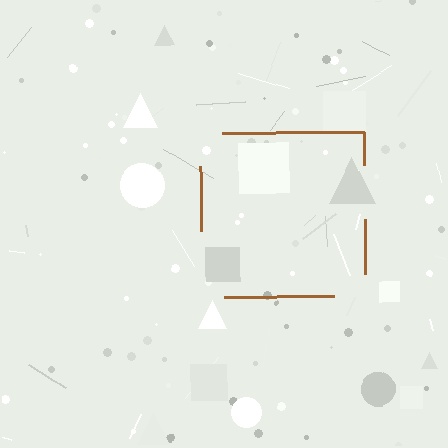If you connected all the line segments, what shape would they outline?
They would outline a square.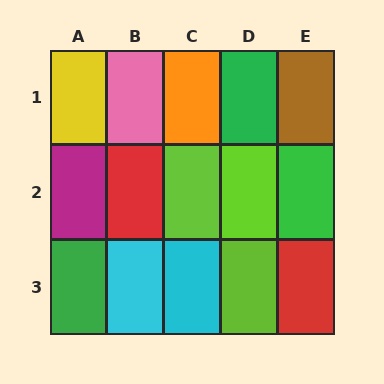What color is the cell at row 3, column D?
Lime.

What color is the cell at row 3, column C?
Cyan.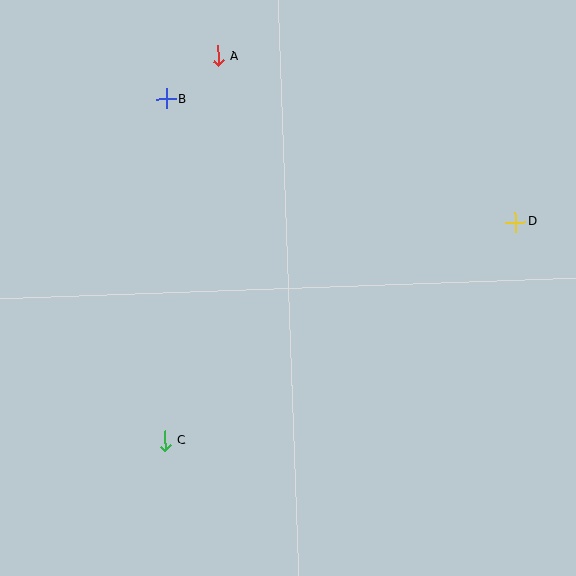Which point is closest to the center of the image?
Point C at (165, 441) is closest to the center.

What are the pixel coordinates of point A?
Point A is at (218, 56).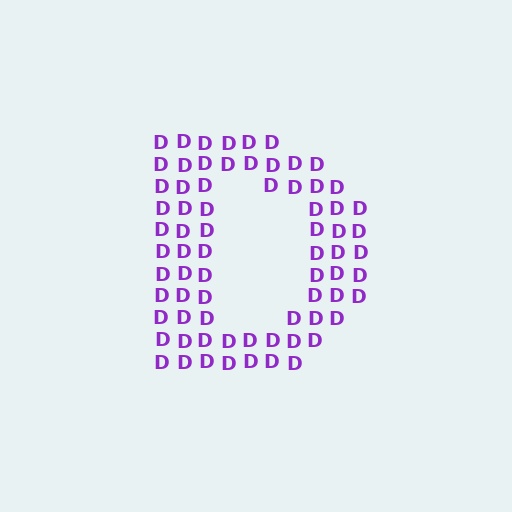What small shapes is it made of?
It is made of small letter D's.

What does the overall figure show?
The overall figure shows the letter D.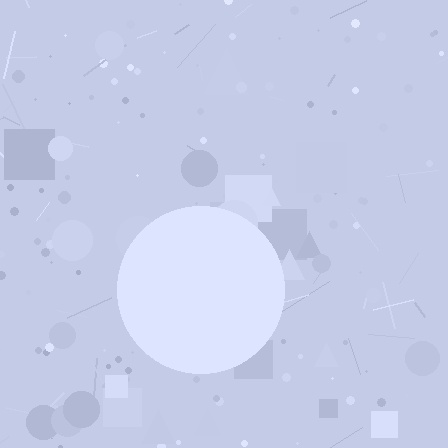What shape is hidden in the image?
A circle is hidden in the image.